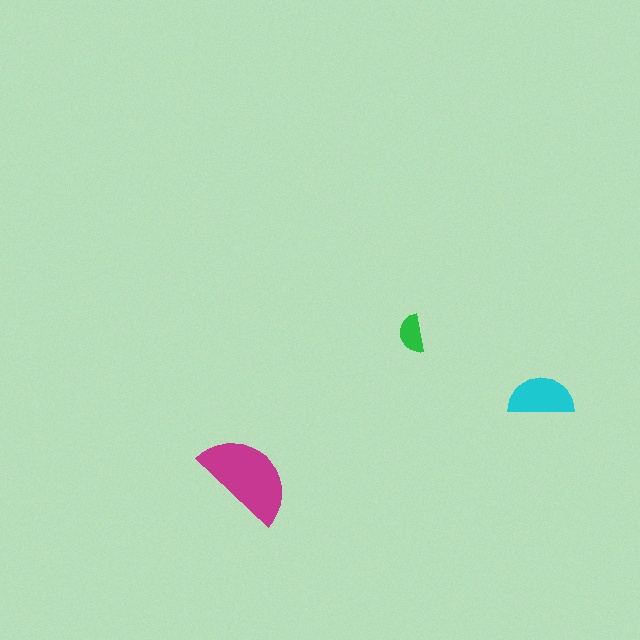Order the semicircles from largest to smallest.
the magenta one, the cyan one, the green one.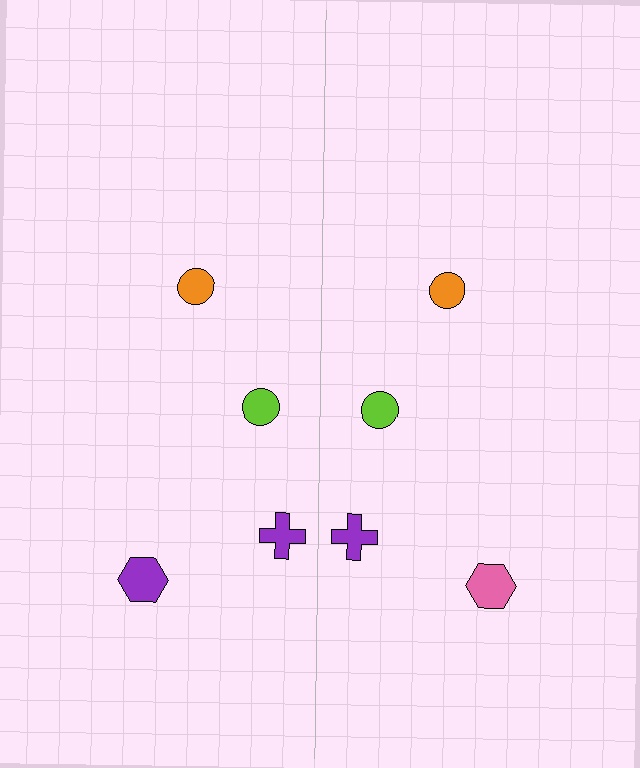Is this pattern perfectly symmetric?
No, the pattern is not perfectly symmetric. The pink hexagon on the right side breaks the symmetry — its mirror counterpart is purple.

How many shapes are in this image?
There are 8 shapes in this image.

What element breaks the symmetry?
The pink hexagon on the right side breaks the symmetry — its mirror counterpart is purple.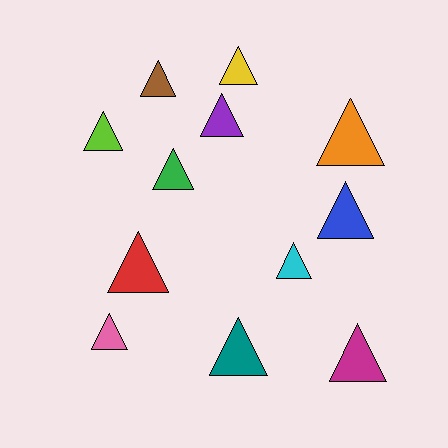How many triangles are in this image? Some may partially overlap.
There are 12 triangles.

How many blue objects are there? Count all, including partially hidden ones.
There is 1 blue object.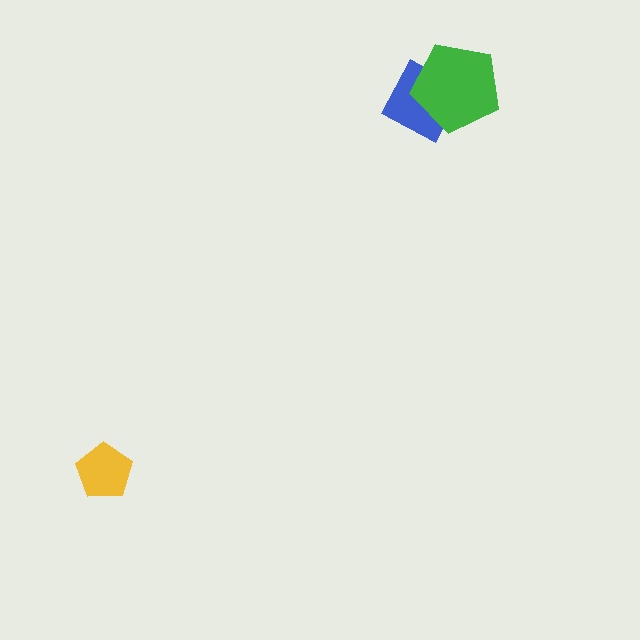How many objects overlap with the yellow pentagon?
0 objects overlap with the yellow pentagon.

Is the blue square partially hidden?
Yes, it is partially covered by another shape.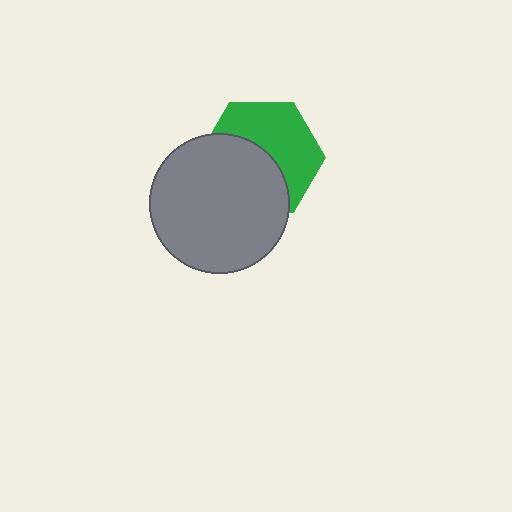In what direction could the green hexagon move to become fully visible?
The green hexagon could move toward the upper-right. That would shift it out from behind the gray circle entirely.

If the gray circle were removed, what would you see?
You would see the complete green hexagon.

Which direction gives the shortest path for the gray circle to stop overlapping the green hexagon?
Moving toward the lower-left gives the shortest separation.